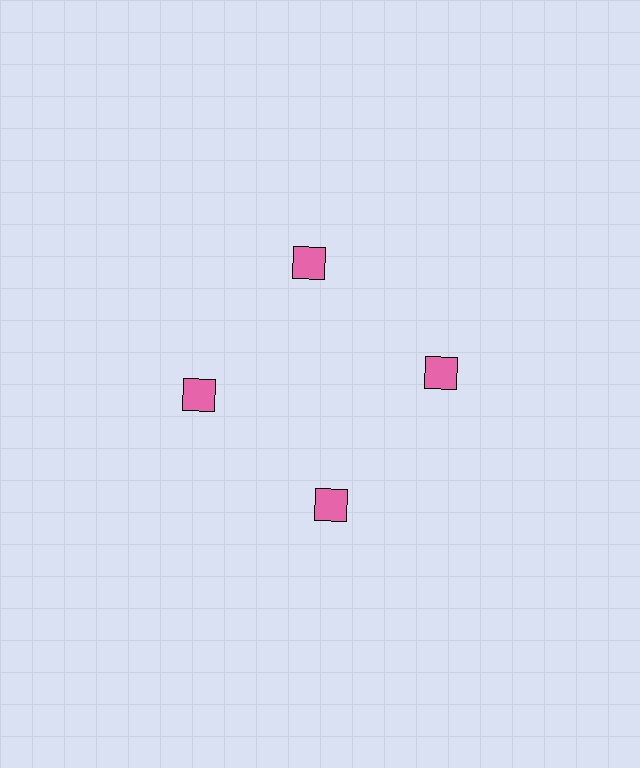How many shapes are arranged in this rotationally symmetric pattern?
There are 4 shapes, arranged in 4 groups of 1.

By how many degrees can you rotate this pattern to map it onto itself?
The pattern maps onto itself every 90 degrees of rotation.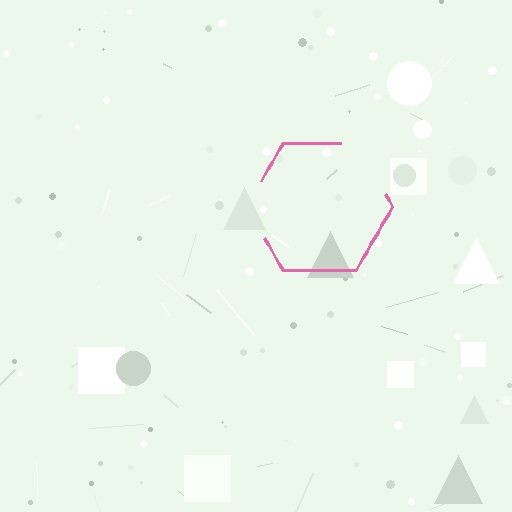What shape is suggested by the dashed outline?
The dashed outline suggests a hexagon.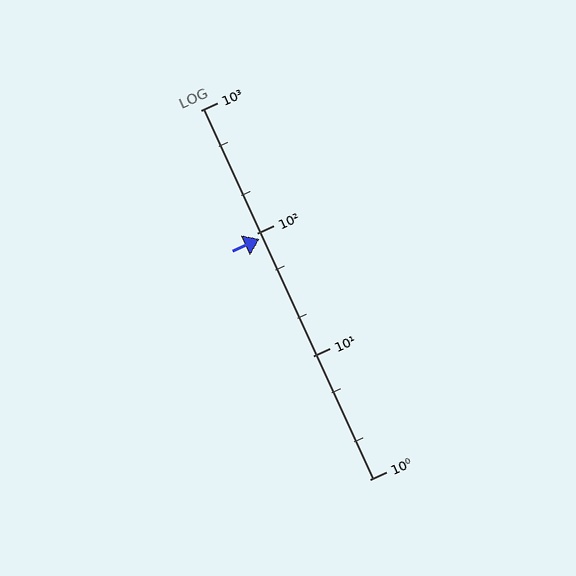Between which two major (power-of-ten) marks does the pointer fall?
The pointer is between 10 and 100.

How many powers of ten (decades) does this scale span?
The scale spans 3 decades, from 1 to 1000.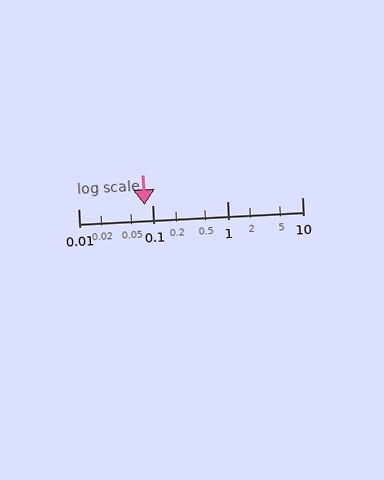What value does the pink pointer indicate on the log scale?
The pointer indicates approximately 0.077.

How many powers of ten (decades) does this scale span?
The scale spans 3 decades, from 0.01 to 10.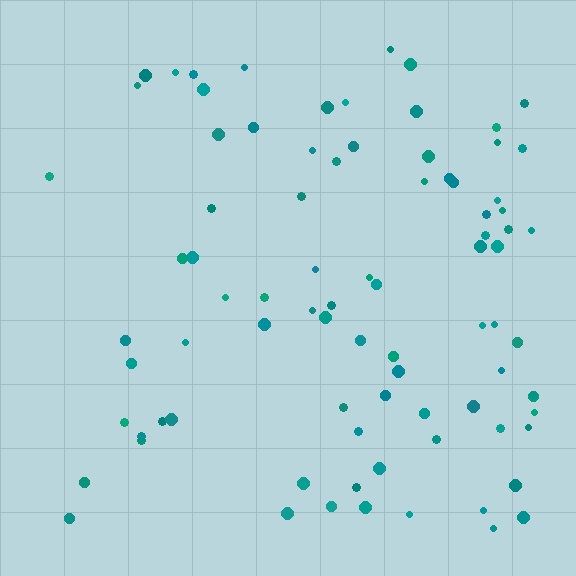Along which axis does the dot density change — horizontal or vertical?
Horizontal.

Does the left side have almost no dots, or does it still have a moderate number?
Still a moderate number, just noticeably fewer than the right.